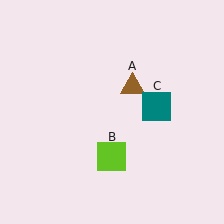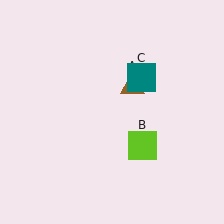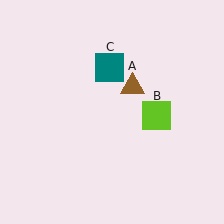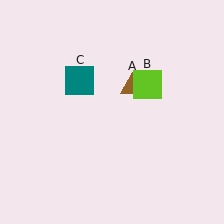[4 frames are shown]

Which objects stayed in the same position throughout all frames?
Brown triangle (object A) remained stationary.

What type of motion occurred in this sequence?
The lime square (object B), teal square (object C) rotated counterclockwise around the center of the scene.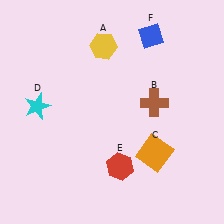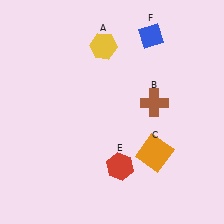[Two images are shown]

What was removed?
The cyan star (D) was removed in Image 2.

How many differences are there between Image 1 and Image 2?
There is 1 difference between the two images.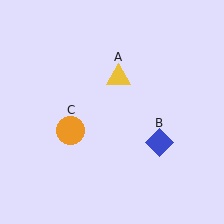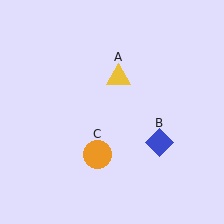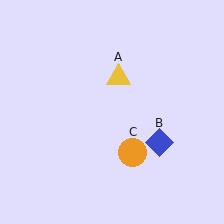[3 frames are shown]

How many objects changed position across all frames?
1 object changed position: orange circle (object C).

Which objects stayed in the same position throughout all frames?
Yellow triangle (object A) and blue diamond (object B) remained stationary.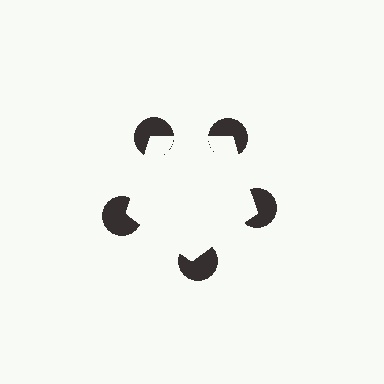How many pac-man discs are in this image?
There are 5 — one at each vertex of the illusory pentagon.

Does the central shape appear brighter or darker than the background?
It typically appears slightly brighter than the background, even though no actual brightness change is drawn.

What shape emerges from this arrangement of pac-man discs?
An illusory pentagon — its edges are inferred from the aligned wedge cuts in the pac-man discs, not physically drawn.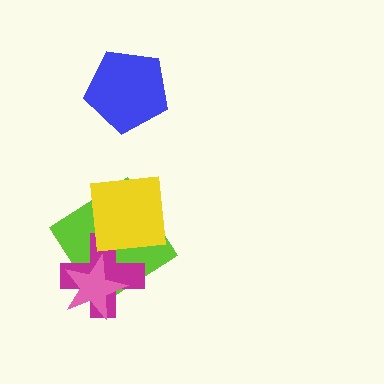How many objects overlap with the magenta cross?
3 objects overlap with the magenta cross.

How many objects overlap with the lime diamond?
3 objects overlap with the lime diamond.